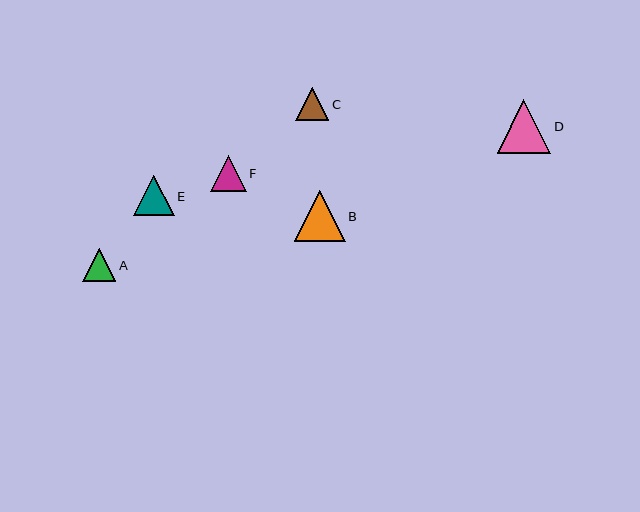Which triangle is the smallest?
Triangle A is the smallest with a size of approximately 33 pixels.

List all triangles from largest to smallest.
From largest to smallest: D, B, E, F, C, A.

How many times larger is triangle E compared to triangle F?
Triangle E is approximately 1.1 times the size of triangle F.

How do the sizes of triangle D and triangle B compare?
Triangle D and triangle B are approximately the same size.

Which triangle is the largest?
Triangle D is the largest with a size of approximately 54 pixels.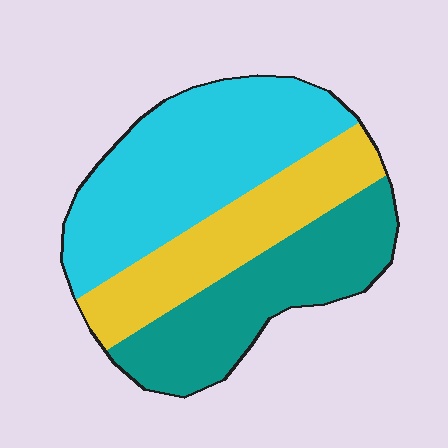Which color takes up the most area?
Cyan, at roughly 40%.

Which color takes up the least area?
Yellow, at roughly 25%.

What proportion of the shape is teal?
Teal takes up between a sixth and a third of the shape.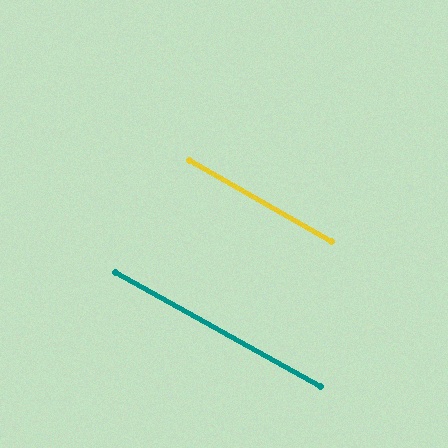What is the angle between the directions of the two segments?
Approximately 1 degree.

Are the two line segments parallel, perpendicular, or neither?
Parallel — their directions differ by only 0.6°.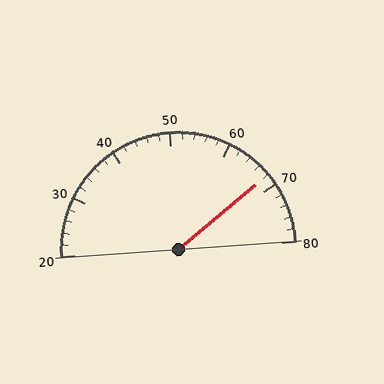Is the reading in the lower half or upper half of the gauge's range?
The reading is in the upper half of the range (20 to 80).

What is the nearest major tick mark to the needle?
The nearest major tick mark is 70.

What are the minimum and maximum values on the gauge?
The gauge ranges from 20 to 80.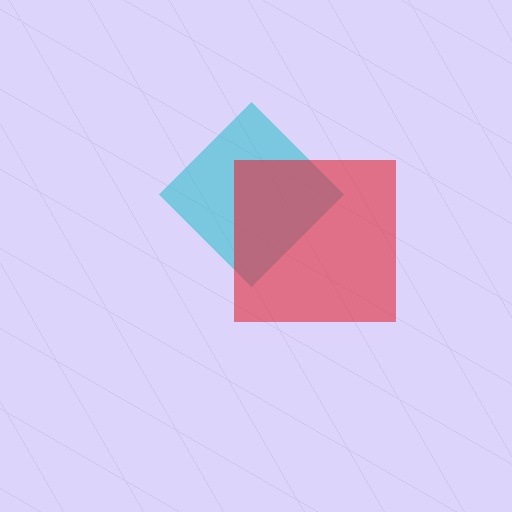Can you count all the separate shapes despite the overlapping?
Yes, there are 2 separate shapes.